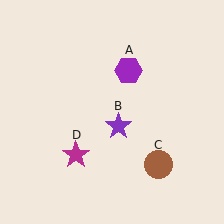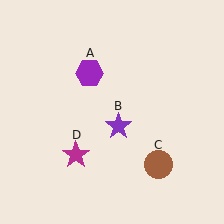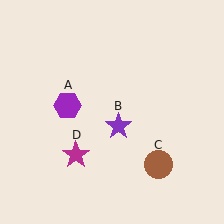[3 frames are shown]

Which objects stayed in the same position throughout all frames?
Purple star (object B) and brown circle (object C) and magenta star (object D) remained stationary.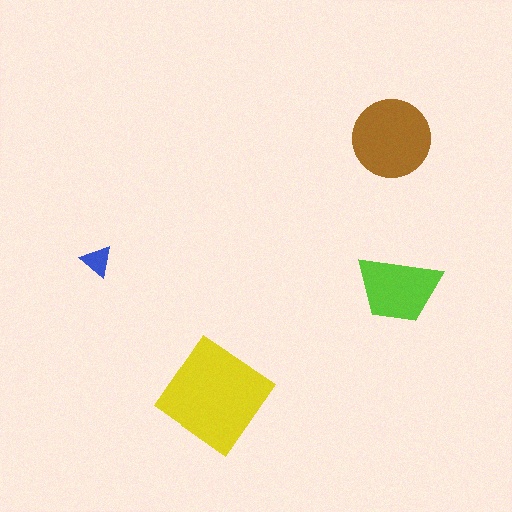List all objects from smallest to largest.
The blue triangle, the lime trapezoid, the brown circle, the yellow diamond.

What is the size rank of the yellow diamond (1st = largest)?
1st.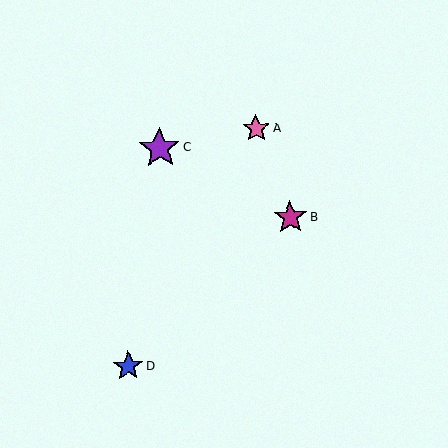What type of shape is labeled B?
Shape B is a magenta star.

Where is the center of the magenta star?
The center of the magenta star is at (290, 217).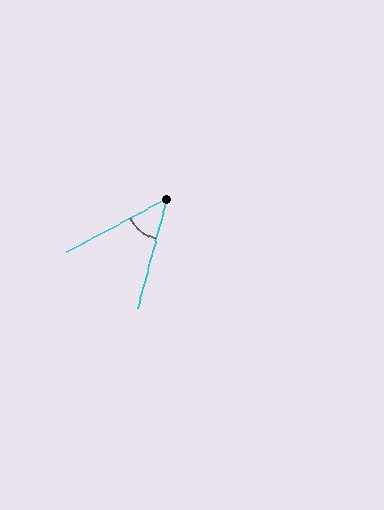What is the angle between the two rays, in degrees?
Approximately 47 degrees.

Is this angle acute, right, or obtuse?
It is acute.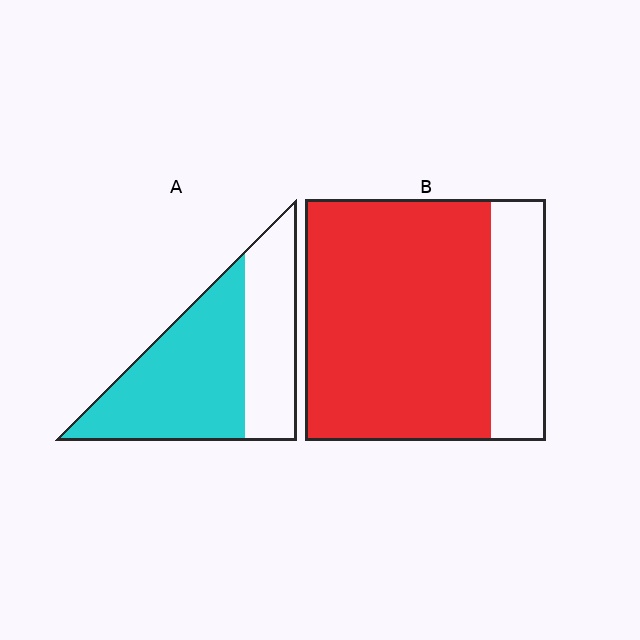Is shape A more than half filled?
Yes.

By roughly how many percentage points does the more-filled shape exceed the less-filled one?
By roughly 15 percentage points (B over A).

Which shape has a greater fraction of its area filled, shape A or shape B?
Shape B.